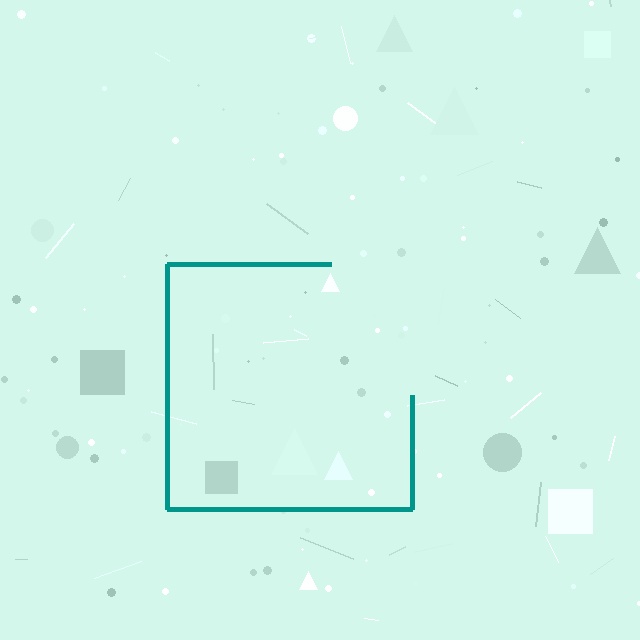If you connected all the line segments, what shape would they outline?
They would outline a square.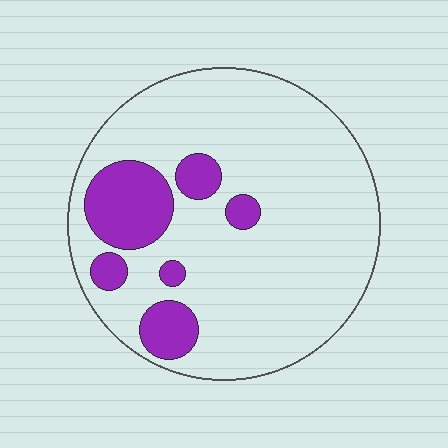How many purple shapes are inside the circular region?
6.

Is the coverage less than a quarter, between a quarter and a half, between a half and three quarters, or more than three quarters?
Less than a quarter.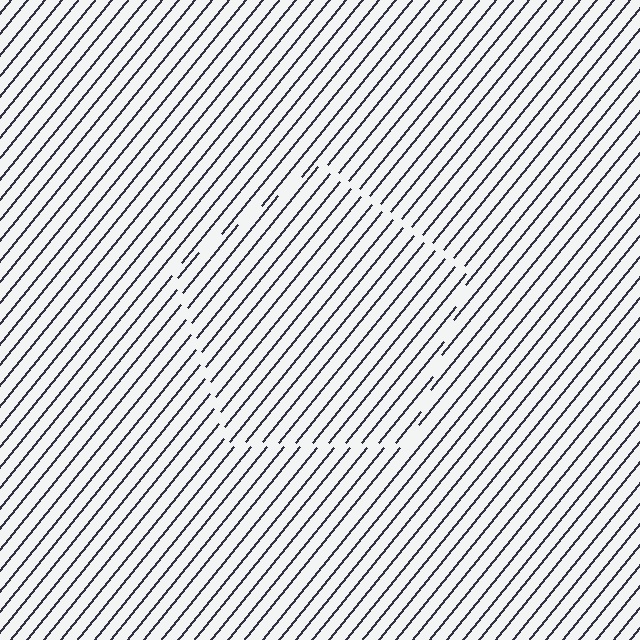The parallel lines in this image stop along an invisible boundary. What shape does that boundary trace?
An illusory pentagon. The interior of the shape contains the same grating, shifted by half a period — the contour is defined by the phase discontinuity where line-ends from the inner and outer gratings abut.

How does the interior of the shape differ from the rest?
The interior of the shape contains the same grating, shifted by half a period — the contour is defined by the phase discontinuity where line-ends from the inner and outer gratings abut.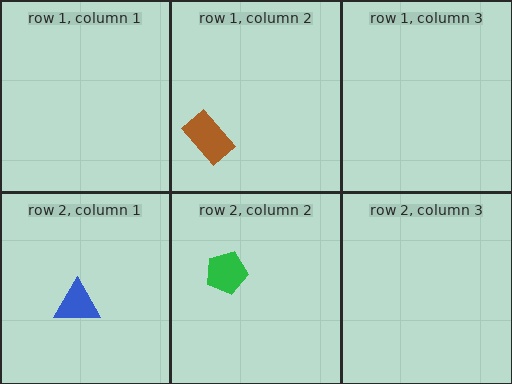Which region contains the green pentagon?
The row 2, column 2 region.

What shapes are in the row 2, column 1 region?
The blue triangle.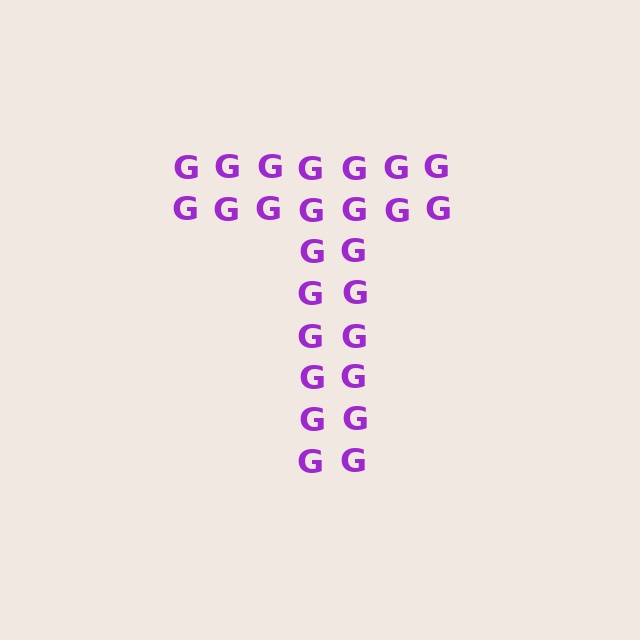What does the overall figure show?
The overall figure shows the letter T.